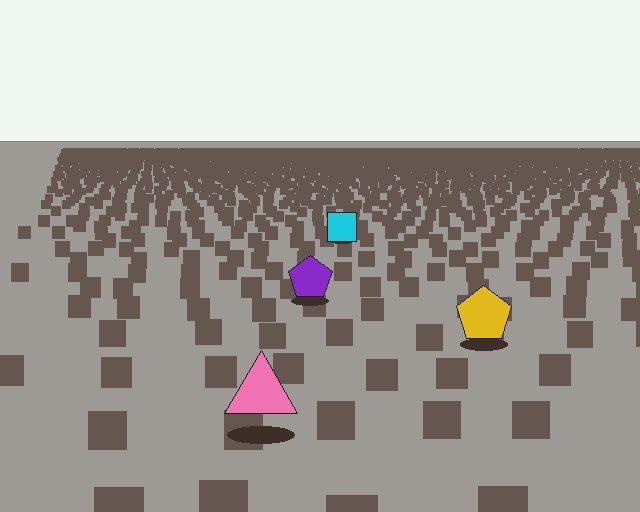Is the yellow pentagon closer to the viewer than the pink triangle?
No. The pink triangle is closer — you can tell from the texture gradient: the ground texture is coarser near it.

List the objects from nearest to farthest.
From nearest to farthest: the pink triangle, the yellow pentagon, the purple pentagon, the cyan square.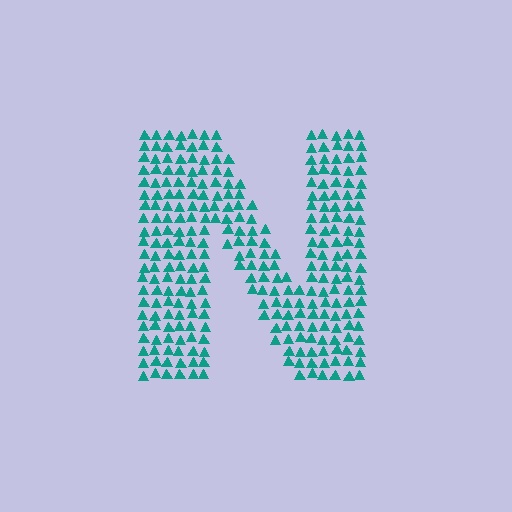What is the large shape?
The large shape is the letter N.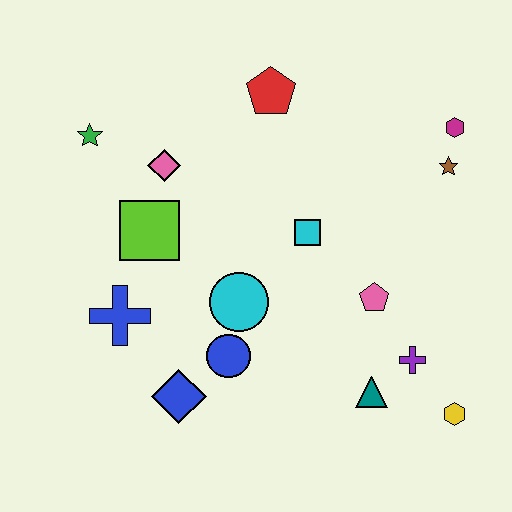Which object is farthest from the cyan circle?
The magenta hexagon is farthest from the cyan circle.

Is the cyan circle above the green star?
No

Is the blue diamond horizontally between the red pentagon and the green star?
Yes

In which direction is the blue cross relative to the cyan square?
The blue cross is to the left of the cyan square.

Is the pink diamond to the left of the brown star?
Yes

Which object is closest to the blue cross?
The lime square is closest to the blue cross.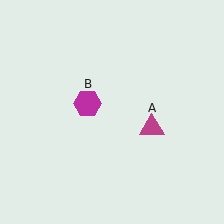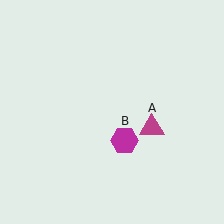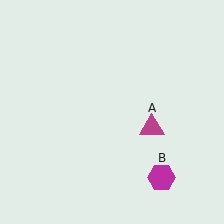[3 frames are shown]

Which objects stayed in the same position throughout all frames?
Magenta triangle (object A) remained stationary.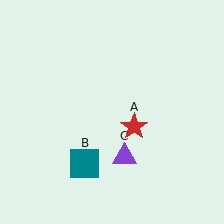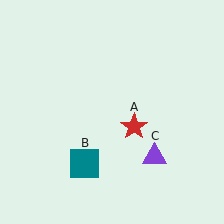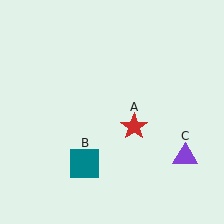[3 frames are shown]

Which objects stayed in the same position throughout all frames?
Red star (object A) and teal square (object B) remained stationary.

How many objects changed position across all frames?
1 object changed position: purple triangle (object C).